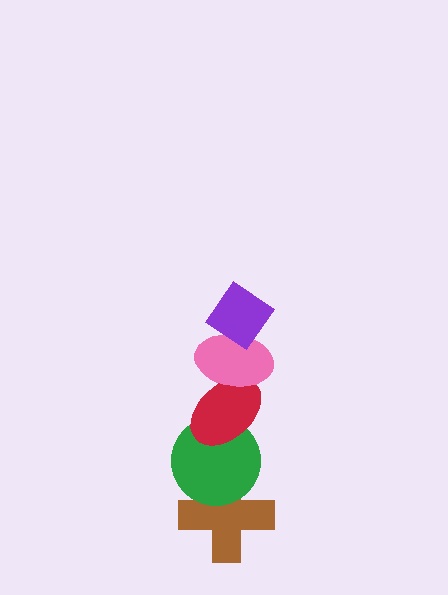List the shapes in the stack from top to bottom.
From top to bottom: the purple diamond, the pink ellipse, the red ellipse, the green circle, the brown cross.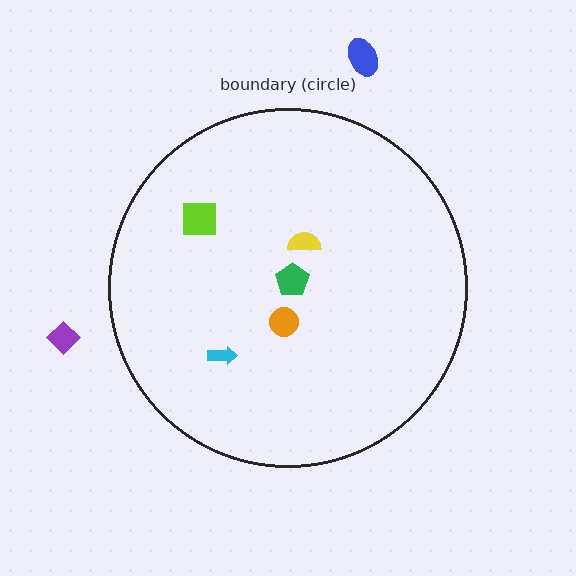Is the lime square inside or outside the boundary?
Inside.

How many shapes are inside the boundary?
5 inside, 2 outside.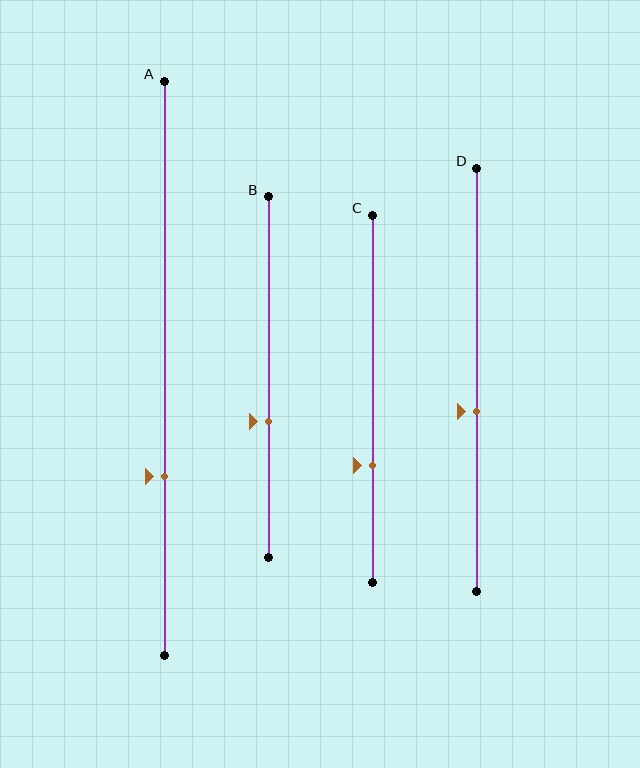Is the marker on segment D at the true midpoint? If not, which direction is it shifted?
No, the marker on segment D is shifted downward by about 8% of the segment length.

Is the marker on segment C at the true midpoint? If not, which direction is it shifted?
No, the marker on segment C is shifted downward by about 18% of the segment length.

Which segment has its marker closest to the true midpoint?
Segment D has its marker closest to the true midpoint.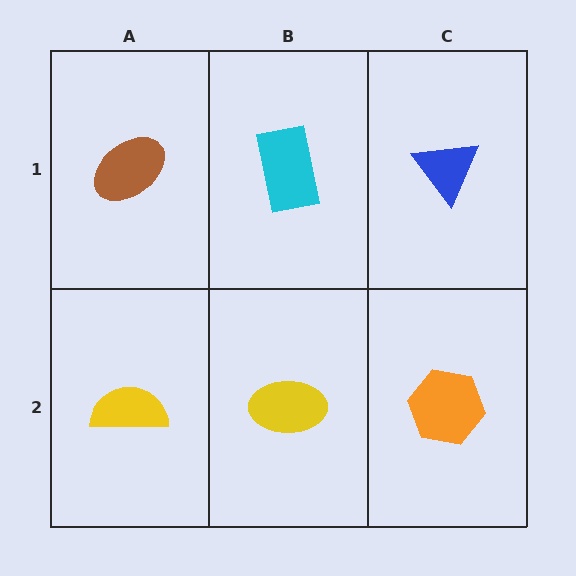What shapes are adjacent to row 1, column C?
An orange hexagon (row 2, column C), a cyan rectangle (row 1, column B).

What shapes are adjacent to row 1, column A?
A yellow semicircle (row 2, column A), a cyan rectangle (row 1, column B).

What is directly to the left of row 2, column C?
A yellow ellipse.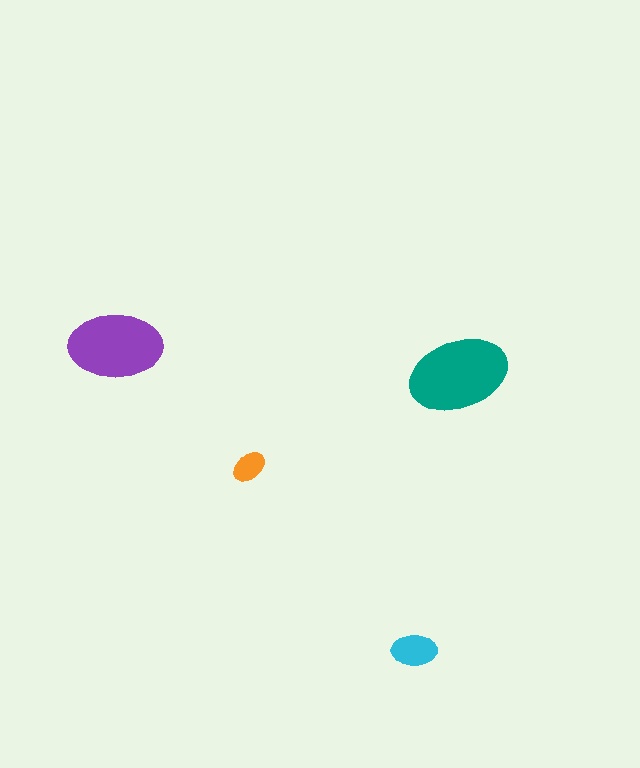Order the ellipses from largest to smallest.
the teal one, the purple one, the cyan one, the orange one.